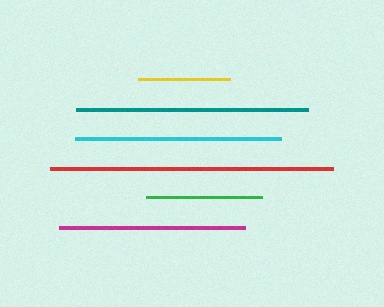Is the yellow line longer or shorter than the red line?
The red line is longer than the yellow line.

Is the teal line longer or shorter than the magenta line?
The teal line is longer than the magenta line.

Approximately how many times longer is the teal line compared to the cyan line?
The teal line is approximately 1.1 times the length of the cyan line.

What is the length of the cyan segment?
The cyan segment is approximately 206 pixels long.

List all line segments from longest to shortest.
From longest to shortest: red, teal, cyan, magenta, green, yellow.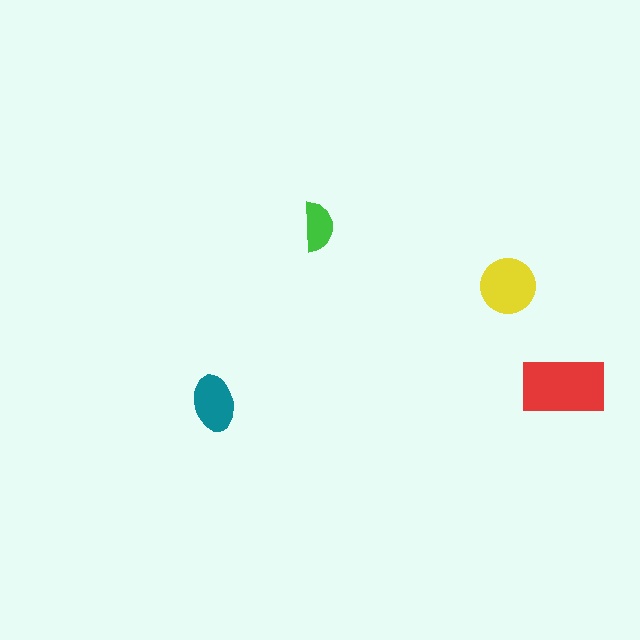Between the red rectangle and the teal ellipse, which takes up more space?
The red rectangle.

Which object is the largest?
The red rectangle.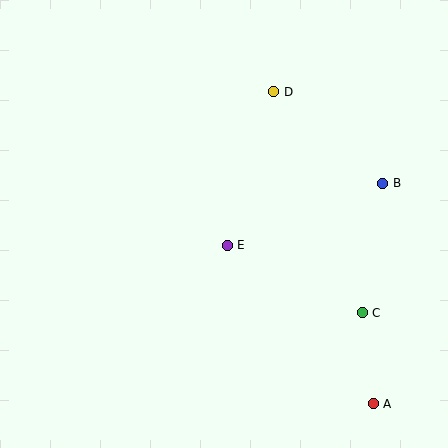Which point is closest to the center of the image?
Point E at (227, 245) is closest to the center.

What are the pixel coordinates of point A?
Point A is at (373, 404).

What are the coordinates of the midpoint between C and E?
The midpoint between C and E is at (295, 279).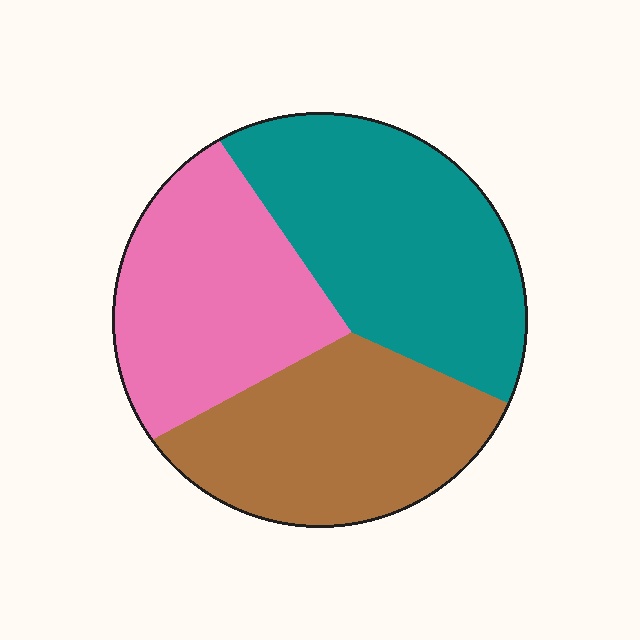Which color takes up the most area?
Teal, at roughly 40%.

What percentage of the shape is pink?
Pink takes up about one third (1/3) of the shape.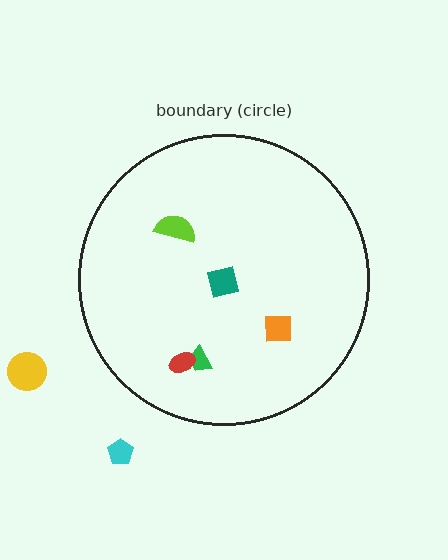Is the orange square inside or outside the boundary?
Inside.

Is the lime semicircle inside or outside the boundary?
Inside.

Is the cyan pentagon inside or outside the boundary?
Outside.